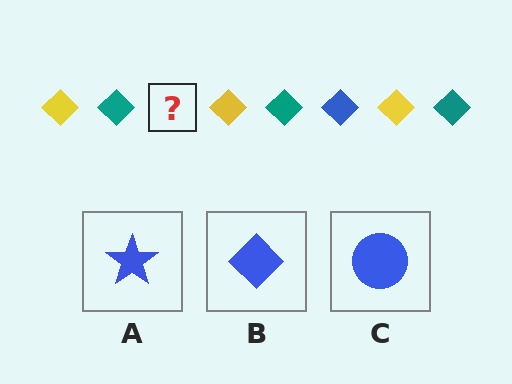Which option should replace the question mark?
Option B.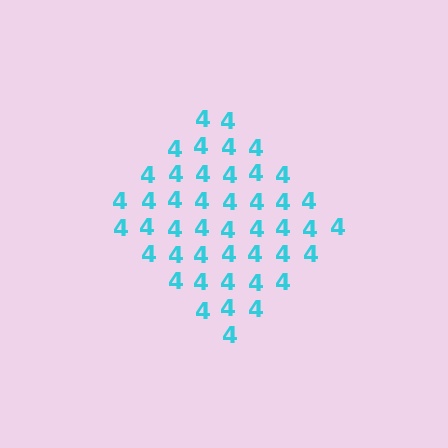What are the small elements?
The small elements are digit 4's.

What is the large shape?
The large shape is a diamond.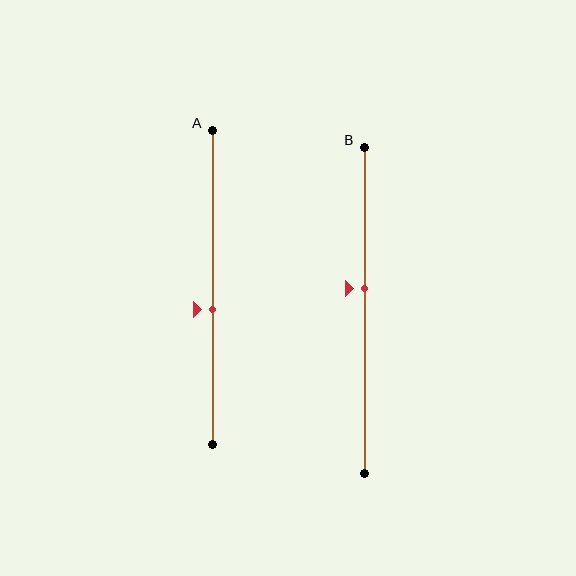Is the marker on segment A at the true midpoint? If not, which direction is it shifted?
No, the marker on segment A is shifted downward by about 7% of the segment length.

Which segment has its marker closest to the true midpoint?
Segment B has its marker closest to the true midpoint.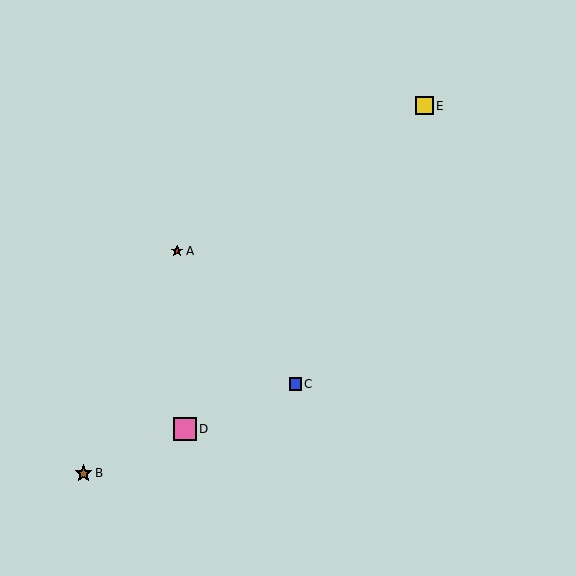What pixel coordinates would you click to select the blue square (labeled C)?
Click at (295, 384) to select the blue square C.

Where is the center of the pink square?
The center of the pink square is at (185, 429).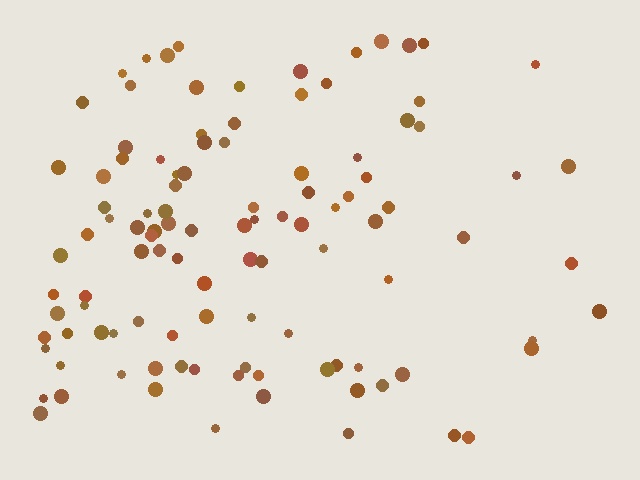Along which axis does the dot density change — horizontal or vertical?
Horizontal.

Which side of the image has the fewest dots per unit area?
The right.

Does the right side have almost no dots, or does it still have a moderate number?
Still a moderate number, just noticeably fewer than the left.